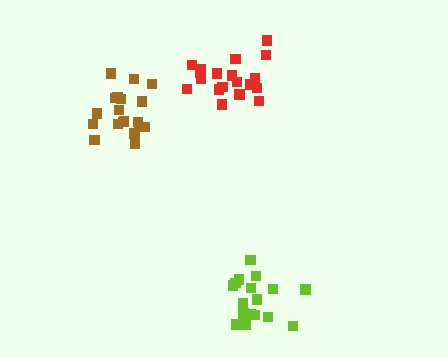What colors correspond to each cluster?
The clusters are colored: lime, red, brown.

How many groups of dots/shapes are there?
There are 3 groups.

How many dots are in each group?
Group 1: 17 dots, Group 2: 19 dots, Group 3: 19 dots (55 total).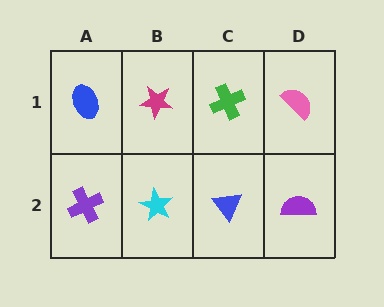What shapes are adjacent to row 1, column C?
A blue triangle (row 2, column C), a magenta star (row 1, column B), a pink semicircle (row 1, column D).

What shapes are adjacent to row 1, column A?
A purple cross (row 2, column A), a magenta star (row 1, column B).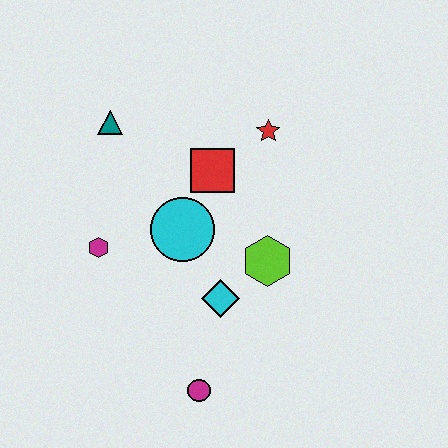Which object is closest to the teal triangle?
The red square is closest to the teal triangle.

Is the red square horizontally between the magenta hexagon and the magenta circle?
No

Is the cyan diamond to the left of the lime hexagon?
Yes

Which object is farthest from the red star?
The magenta circle is farthest from the red star.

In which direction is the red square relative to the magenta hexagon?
The red square is to the right of the magenta hexagon.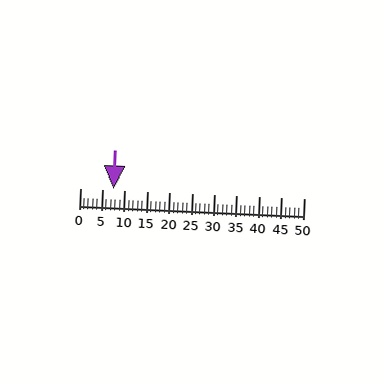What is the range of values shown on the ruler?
The ruler shows values from 0 to 50.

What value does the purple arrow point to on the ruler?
The purple arrow points to approximately 7.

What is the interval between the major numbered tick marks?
The major tick marks are spaced 5 units apart.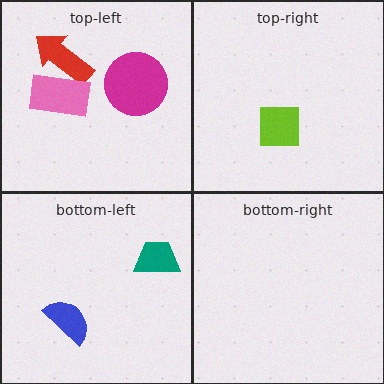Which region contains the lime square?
The top-right region.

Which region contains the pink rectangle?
The top-left region.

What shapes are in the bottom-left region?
The blue semicircle, the teal trapezoid.